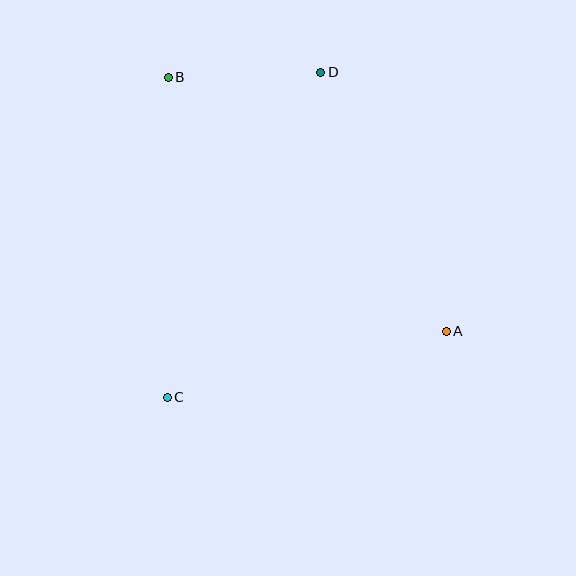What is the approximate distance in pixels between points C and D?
The distance between C and D is approximately 359 pixels.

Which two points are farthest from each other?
Points A and B are farthest from each other.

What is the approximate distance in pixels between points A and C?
The distance between A and C is approximately 287 pixels.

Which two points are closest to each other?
Points B and D are closest to each other.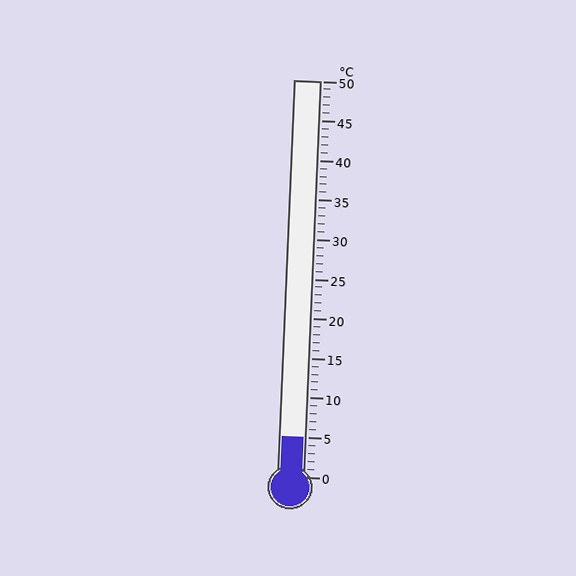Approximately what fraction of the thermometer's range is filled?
The thermometer is filled to approximately 10% of its range.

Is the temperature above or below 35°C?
The temperature is below 35°C.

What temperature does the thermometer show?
The thermometer shows approximately 5°C.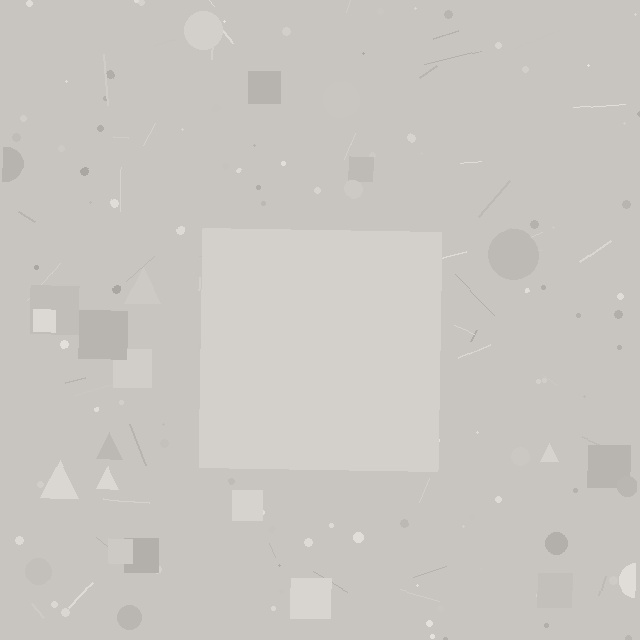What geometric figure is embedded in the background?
A square is embedded in the background.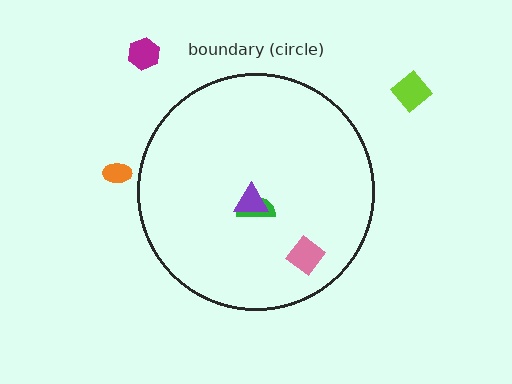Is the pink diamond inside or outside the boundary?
Inside.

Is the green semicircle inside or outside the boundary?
Inside.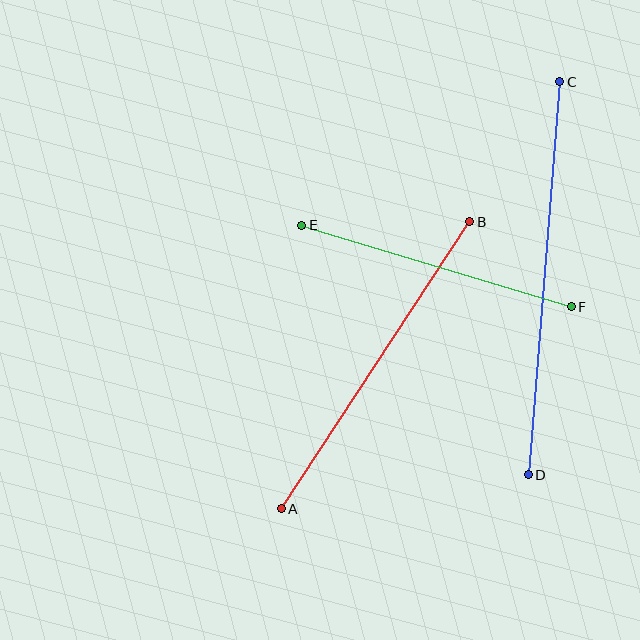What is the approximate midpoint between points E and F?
The midpoint is at approximately (437, 266) pixels.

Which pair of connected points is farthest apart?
Points C and D are farthest apart.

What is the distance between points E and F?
The distance is approximately 281 pixels.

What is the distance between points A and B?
The distance is approximately 343 pixels.